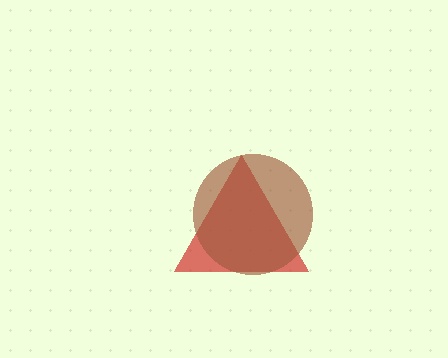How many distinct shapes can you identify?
There are 2 distinct shapes: a red triangle, a brown circle.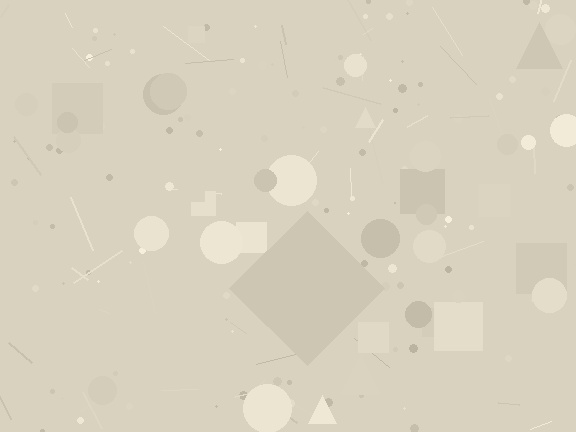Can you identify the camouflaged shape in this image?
The camouflaged shape is a diamond.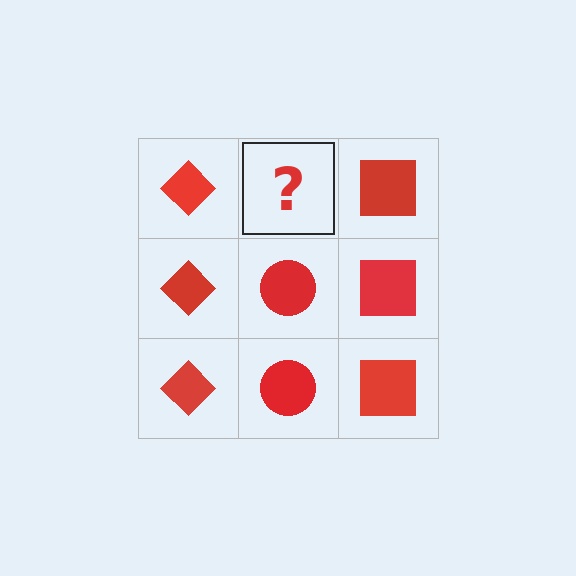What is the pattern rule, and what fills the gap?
The rule is that each column has a consistent shape. The gap should be filled with a red circle.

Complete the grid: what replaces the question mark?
The question mark should be replaced with a red circle.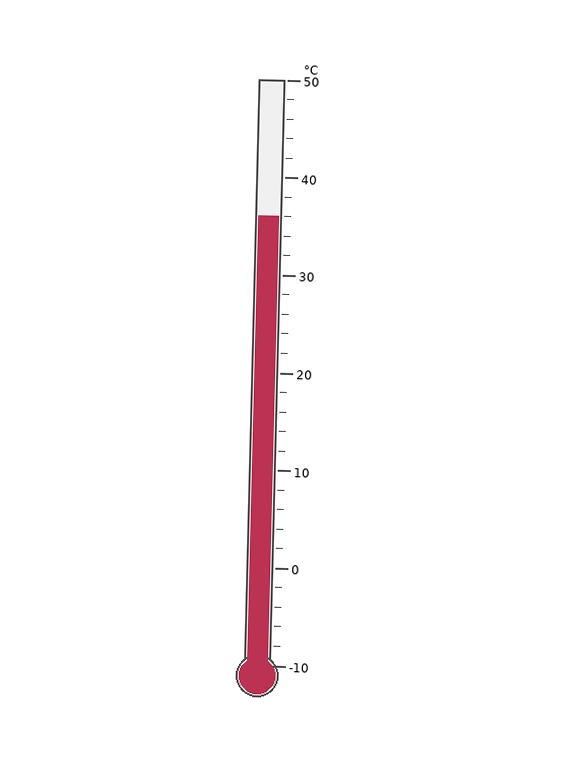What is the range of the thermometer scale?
The thermometer scale ranges from -10°C to 50°C.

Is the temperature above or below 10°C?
The temperature is above 10°C.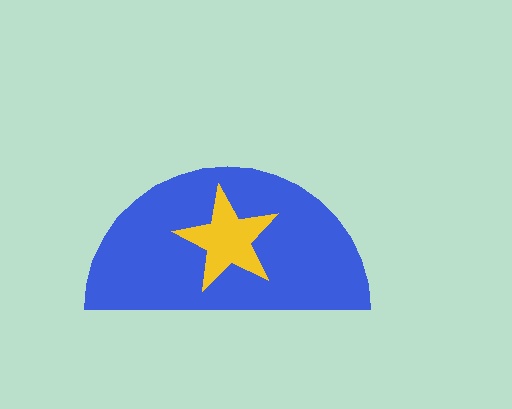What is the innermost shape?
The yellow star.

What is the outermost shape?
The blue semicircle.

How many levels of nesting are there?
2.